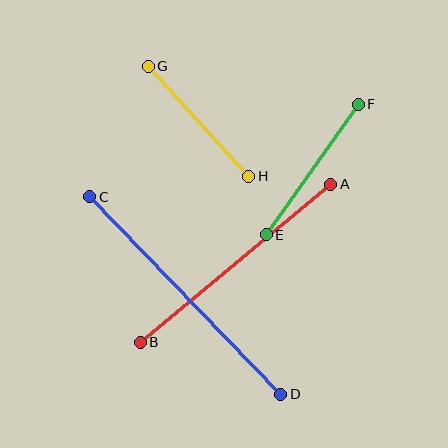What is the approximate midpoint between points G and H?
The midpoint is at approximately (198, 121) pixels.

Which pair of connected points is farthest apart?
Points C and D are farthest apart.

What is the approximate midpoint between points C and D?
The midpoint is at approximately (185, 295) pixels.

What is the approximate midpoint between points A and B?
The midpoint is at approximately (235, 263) pixels.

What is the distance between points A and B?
The distance is approximately 247 pixels.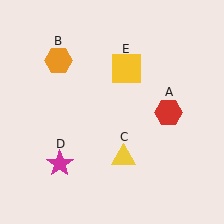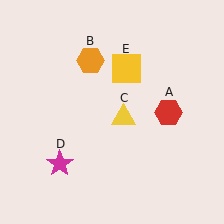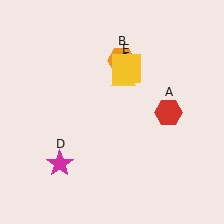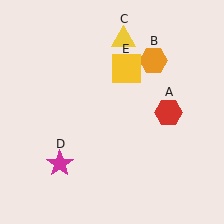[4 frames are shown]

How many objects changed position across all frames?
2 objects changed position: orange hexagon (object B), yellow triangle (object C).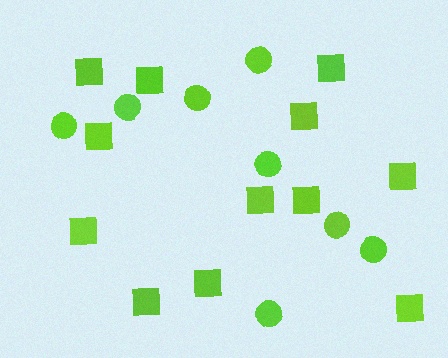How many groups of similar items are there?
There are 2 groups: one group of circles (8) and one group of squares (12).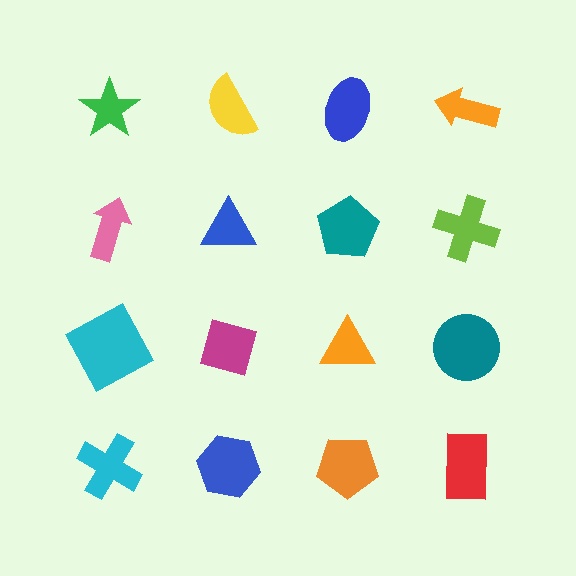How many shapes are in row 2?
4 shapes.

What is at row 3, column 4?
A teal circle.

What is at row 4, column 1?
A cyan cross.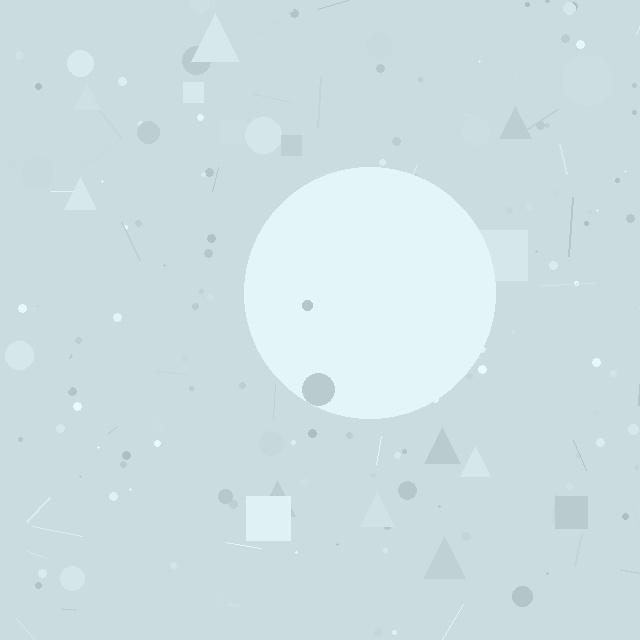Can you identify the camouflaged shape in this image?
The camouflaged shape is a circle.